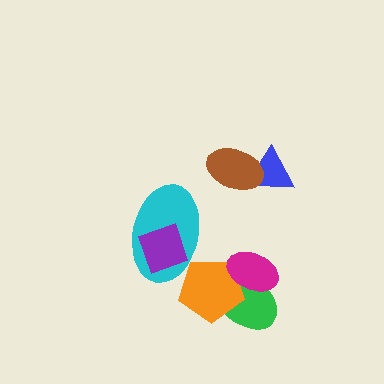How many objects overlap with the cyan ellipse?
2 objects overlap with the cyan ellipse.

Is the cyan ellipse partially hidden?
Yes, it is partially covered by another shape.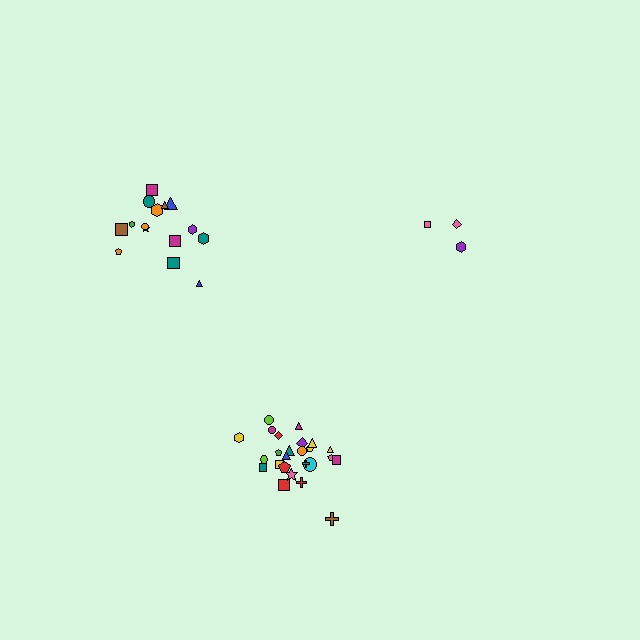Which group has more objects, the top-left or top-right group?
The top-left group.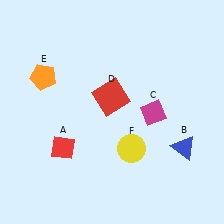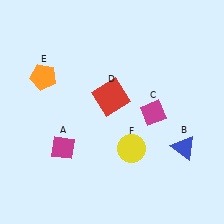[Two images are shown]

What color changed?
The diamond (A) changed from red in Image 1 to magenta in Image 2.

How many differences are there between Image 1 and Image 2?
There is 1 difference between the two images.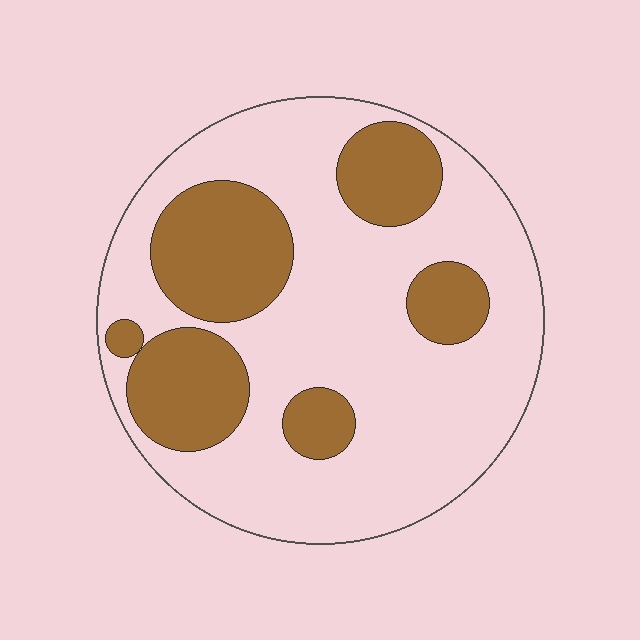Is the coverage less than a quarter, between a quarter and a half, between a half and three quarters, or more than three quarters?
Between a quarter and a half.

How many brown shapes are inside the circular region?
6.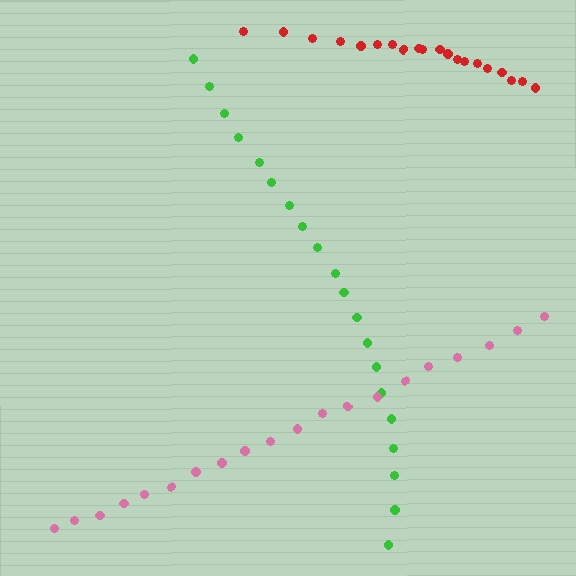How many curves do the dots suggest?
There are 3 distinct paths.